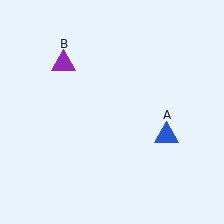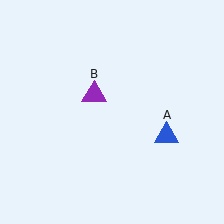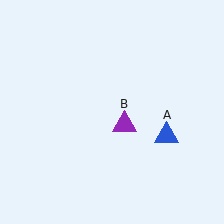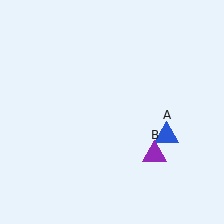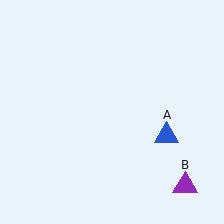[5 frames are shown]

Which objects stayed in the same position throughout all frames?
Blue triangle (object A) remained stationary.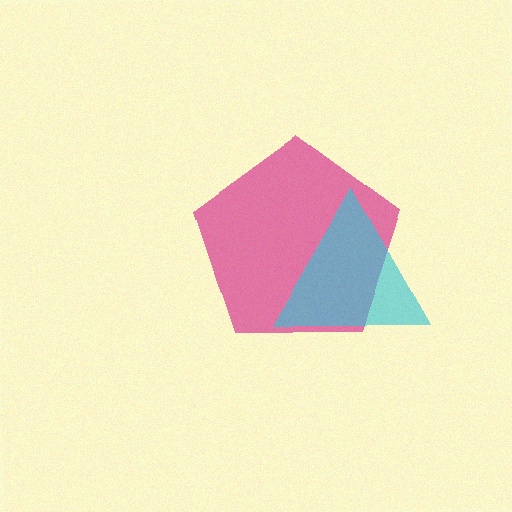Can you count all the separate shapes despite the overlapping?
Yes, there are 2 separate shapes.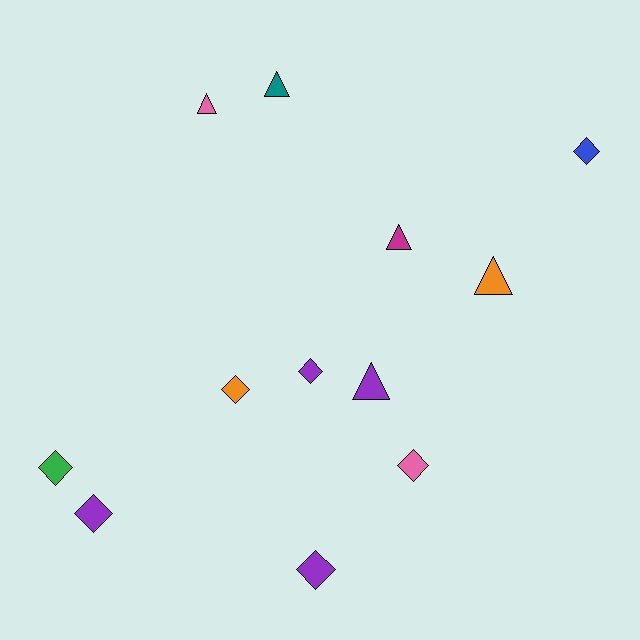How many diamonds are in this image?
There are 7 diamonds.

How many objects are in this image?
There are 12 objects.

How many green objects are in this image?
There is 1 green object.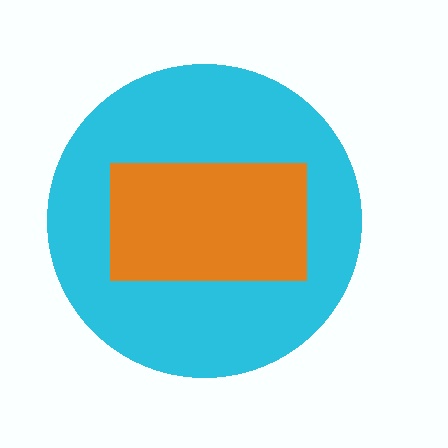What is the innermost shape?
The orange rectangle.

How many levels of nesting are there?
2.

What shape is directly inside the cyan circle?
The orange rectangle.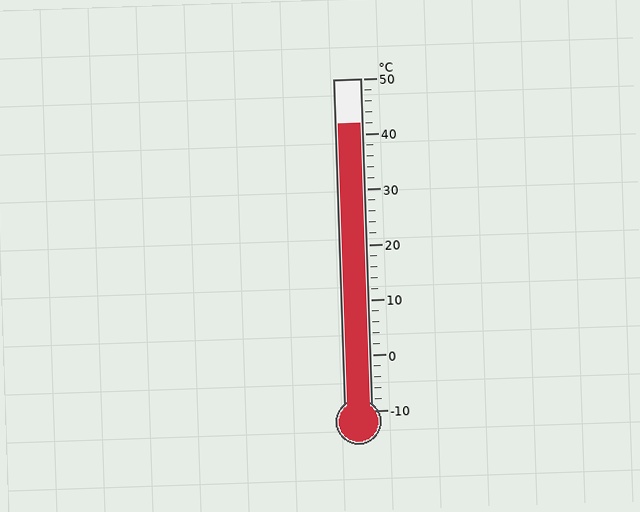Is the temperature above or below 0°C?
The temperature is above 0°C.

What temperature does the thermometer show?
The thermometer shows approximately 42°C.